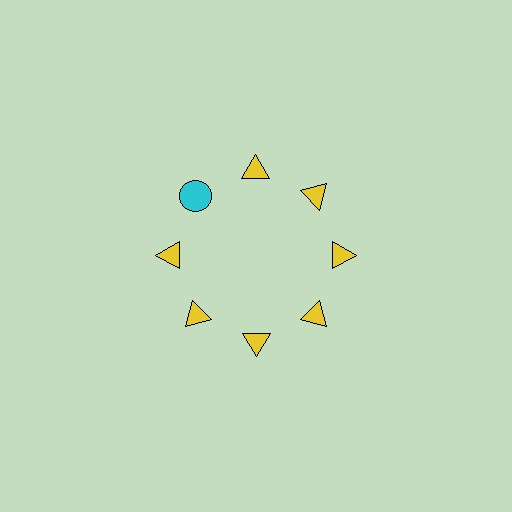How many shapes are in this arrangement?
There are 8 shapes arranged in a ring pattern.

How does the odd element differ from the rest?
It differs in both color (cyan instead of yellow) and shape (circle instead of triangle).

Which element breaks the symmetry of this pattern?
The cyan circle at roughly the 10 o'clock position breaks the symmetry. All other shapes are yellow triangles.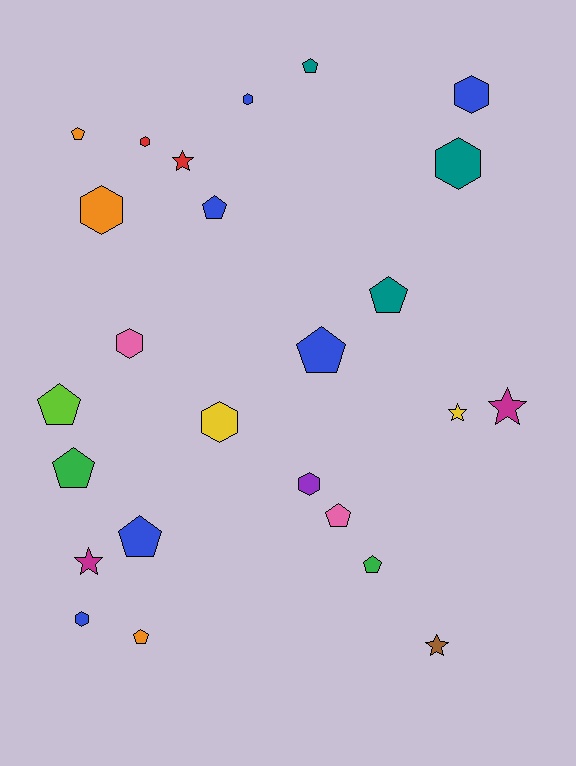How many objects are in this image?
There are 25 objects.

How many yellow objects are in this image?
There are 2 yellow objects.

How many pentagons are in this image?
There are 11 pentagons.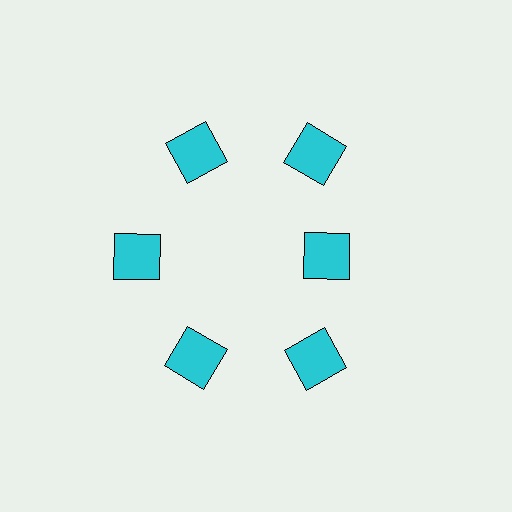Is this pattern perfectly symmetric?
No. The 6 cyan squares are arranged in a ring, but one element near the 3 o'clock position is pulled inward toward the center, breaking the 6-fold rotational symmetry.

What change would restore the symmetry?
The symmetry would be restored by moving it outward, back onto the ring so that all 6 squares sit at equal angles and equal distance from the center.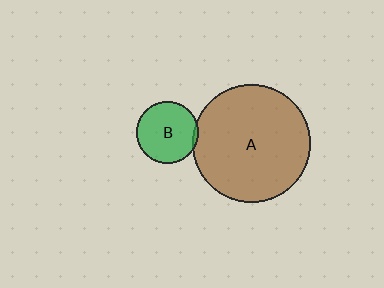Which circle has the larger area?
Circle A (brown).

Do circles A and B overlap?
Yes.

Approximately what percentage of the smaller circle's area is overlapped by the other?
Approximately 5%.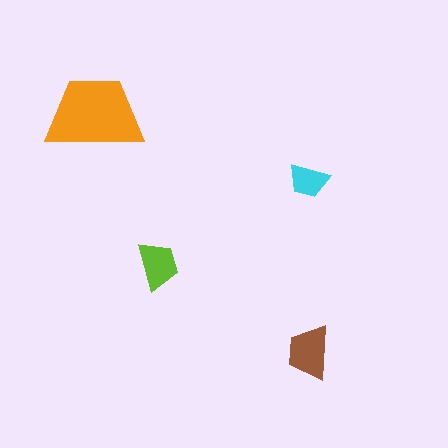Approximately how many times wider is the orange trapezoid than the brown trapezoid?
About 2 times wider.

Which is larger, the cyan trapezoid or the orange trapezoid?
The orange one.